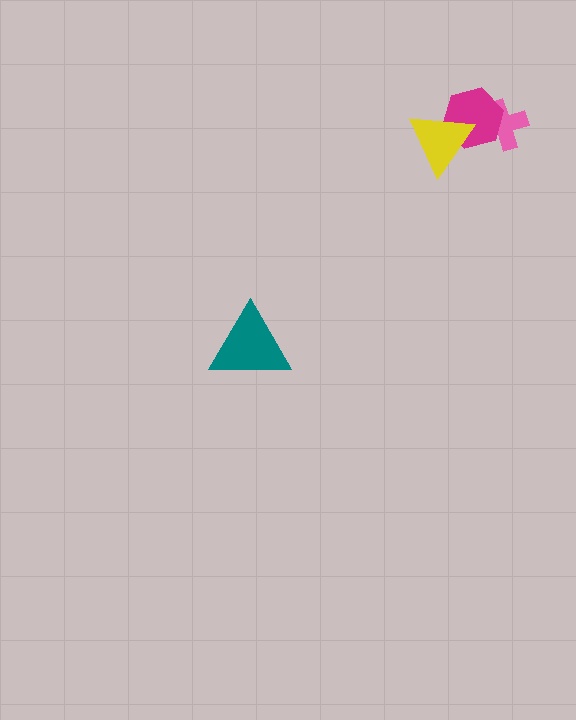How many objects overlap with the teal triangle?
0 objects overlap with the teal triangle.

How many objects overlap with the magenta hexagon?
2 objects overlap with the magenta hexagon.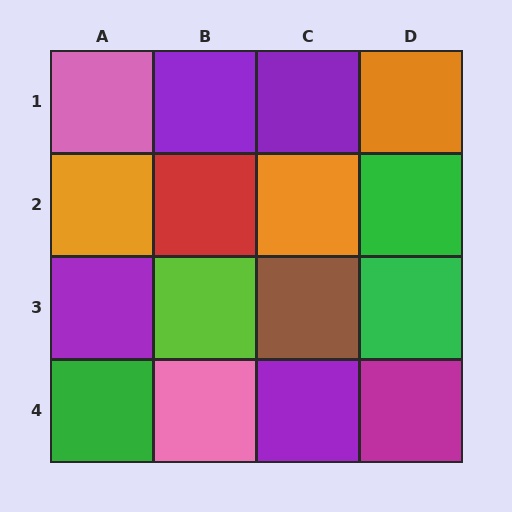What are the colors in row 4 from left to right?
Green, pink, purple, magenta.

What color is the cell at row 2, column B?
Red.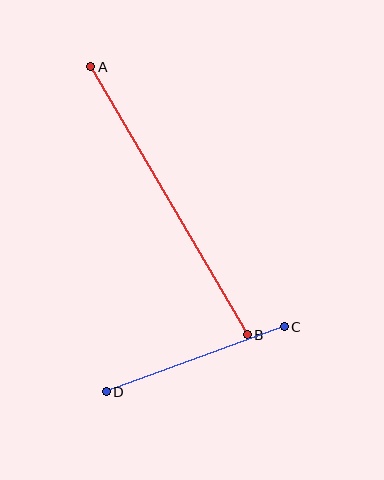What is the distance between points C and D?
The distance is approximately 190 pixels.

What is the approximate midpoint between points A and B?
The midpoint is at approximately (169, 201) pixels.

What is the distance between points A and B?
The distance is approximately 310 pixels.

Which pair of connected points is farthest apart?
Points A and B are farthest apart.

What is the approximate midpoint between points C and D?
The midpoint is at approximately (195, 359) pixels.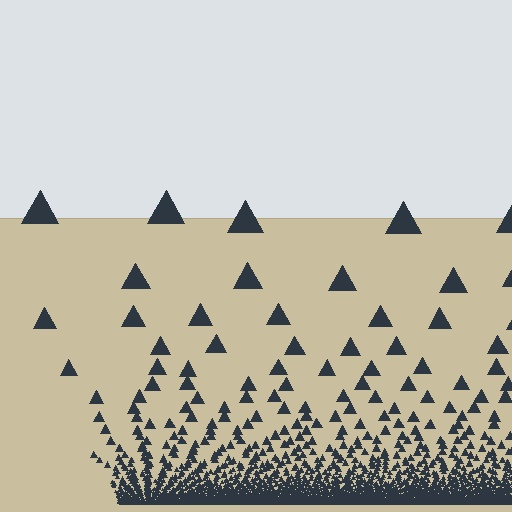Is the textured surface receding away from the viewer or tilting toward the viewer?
The surface appears to tilt toward the viewer. Texture elements get larger and sparser toward the top.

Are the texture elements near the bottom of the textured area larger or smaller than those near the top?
Smaller. The gradient is inverted — elements near the bottom are smaller and denser.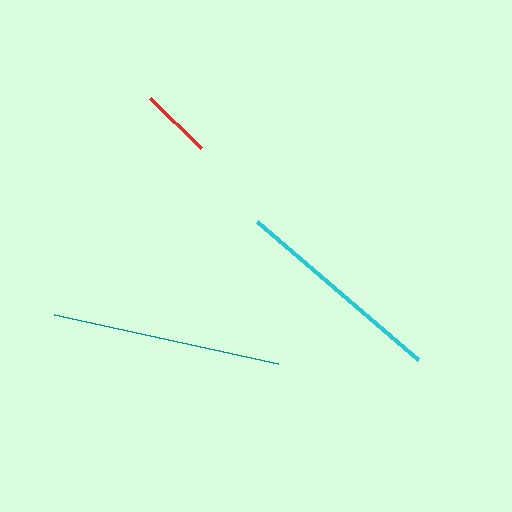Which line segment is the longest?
The teal line is the longest at approximately 229 pixels.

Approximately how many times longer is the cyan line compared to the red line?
The cyan line is approximately 3.0 times the length of the red line.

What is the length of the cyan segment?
The cyan segment is approximately 212 pixels long.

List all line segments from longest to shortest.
From longest to shortest: teal, cyan, red.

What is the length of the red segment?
The red segment is approximately 71 pixels long.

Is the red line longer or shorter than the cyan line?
The cyan line is longer than the red line.